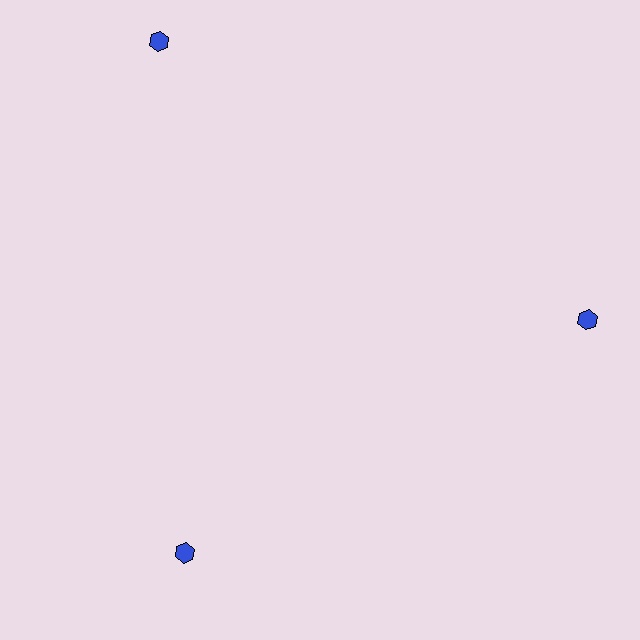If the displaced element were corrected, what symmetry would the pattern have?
It would have 3-fold rotational symmetry — the pattern would map onto itself every 120 degrees.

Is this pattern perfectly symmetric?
No. The 3 blue hexagons are arranged in a ring, but one element near the 11 o'clock position is pushed outward from the center, breaking the 3-fold rotational symmetry.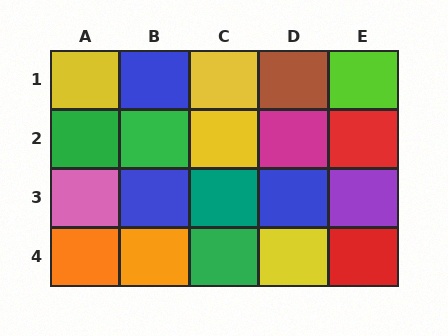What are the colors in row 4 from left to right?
Orange, orange, green, yellow, red.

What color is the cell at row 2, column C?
Yellow.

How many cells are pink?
1 cell is pink.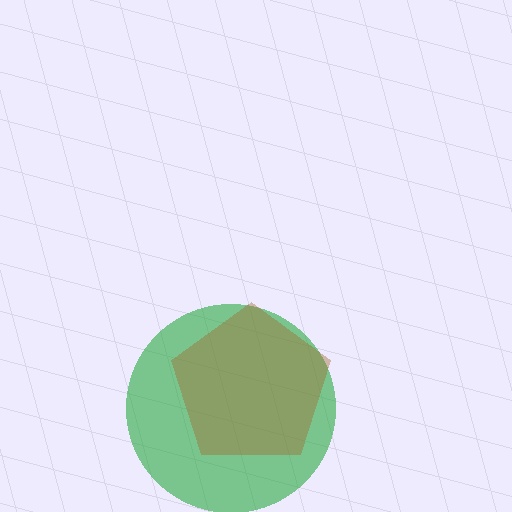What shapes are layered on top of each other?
The layered shapes are: a green circle, a brown pentagon.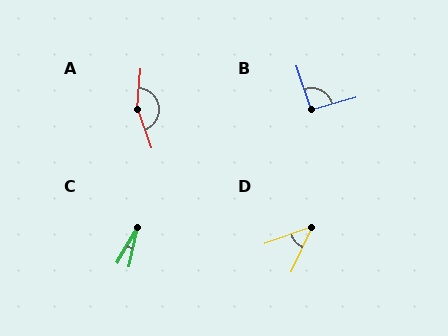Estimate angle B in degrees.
Approximately 93 degrees.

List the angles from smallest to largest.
C (18°), D (46°), B (93°), A (156°).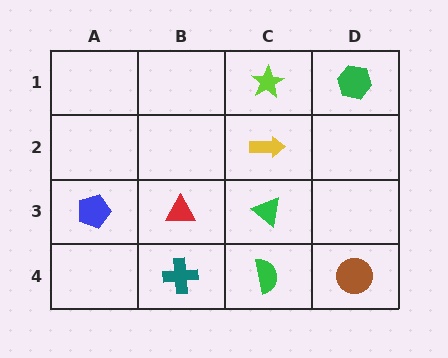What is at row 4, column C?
A green semicircle.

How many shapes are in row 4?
3 shapes.